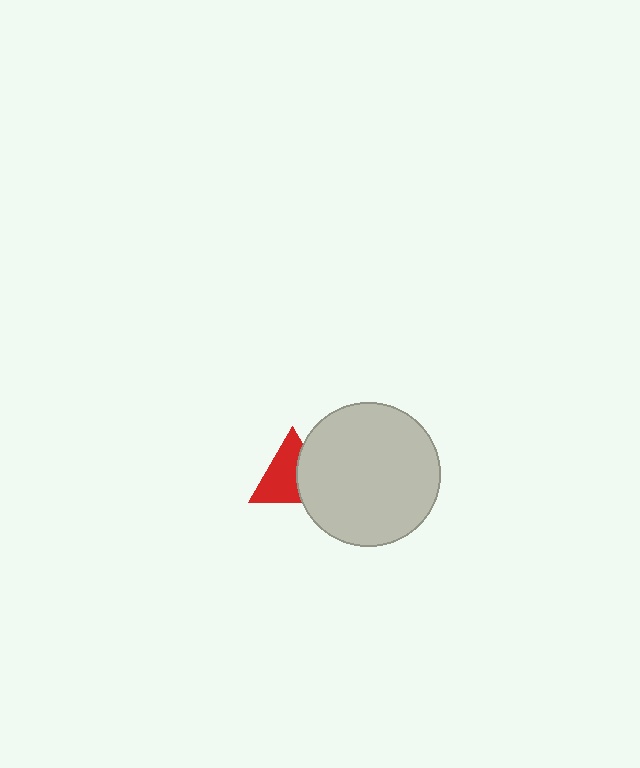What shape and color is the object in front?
The object in front is a light gray circle.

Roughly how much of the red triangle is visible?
About half of it is visible (roughly 62%).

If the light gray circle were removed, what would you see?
You would see the complete red triangle.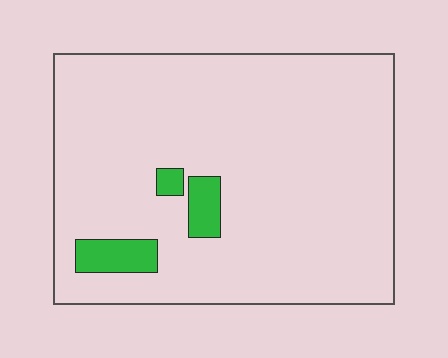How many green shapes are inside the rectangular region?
3.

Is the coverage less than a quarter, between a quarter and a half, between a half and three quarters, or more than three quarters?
Less than a quarter.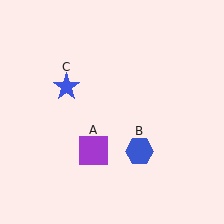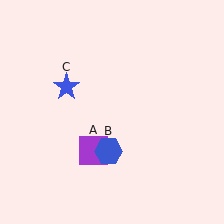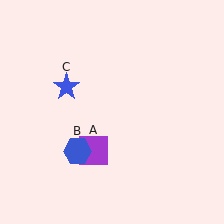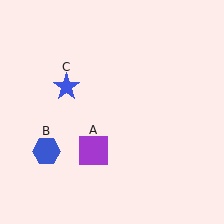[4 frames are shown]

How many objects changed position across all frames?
1 object changed position: blue hexagon (object B).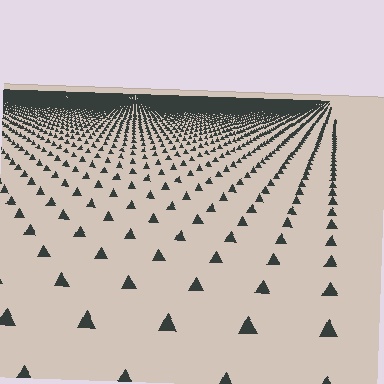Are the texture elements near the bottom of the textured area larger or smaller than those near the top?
Larger. Near the bottom, elements are closer to the viewer and appear at a bigger on-screen size.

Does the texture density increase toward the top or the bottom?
Density increases toward the top.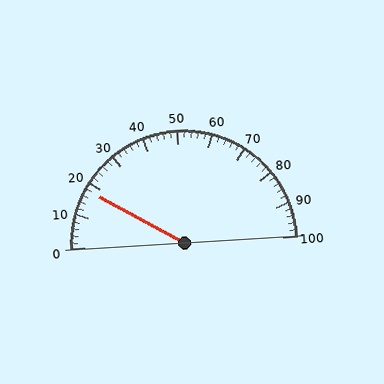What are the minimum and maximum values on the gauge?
The gauge ranges from 0 to 100.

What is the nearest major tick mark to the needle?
The nearest major tick mark is 20.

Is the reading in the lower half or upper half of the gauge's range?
The reading is in the lower half of the range (0 to 100).